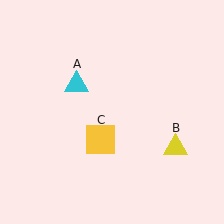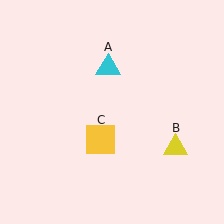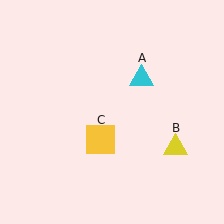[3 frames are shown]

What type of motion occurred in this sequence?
The cyan triangle (object A) rotated clockwise around the center of the scene.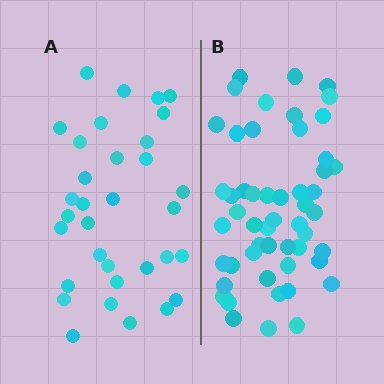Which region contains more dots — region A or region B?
Region B (the right region) has more dots.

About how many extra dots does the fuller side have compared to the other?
Region B has approximately 20 more dots than region A.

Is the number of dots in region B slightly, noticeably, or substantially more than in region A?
Region B has substantially more. The ratio is roughly 1.6 to 1.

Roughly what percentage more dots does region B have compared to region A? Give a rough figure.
About 60% more.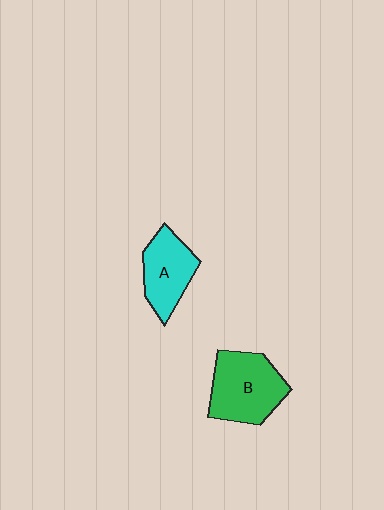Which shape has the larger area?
Shape B (green).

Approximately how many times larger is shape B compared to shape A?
Approximately 1.3 times.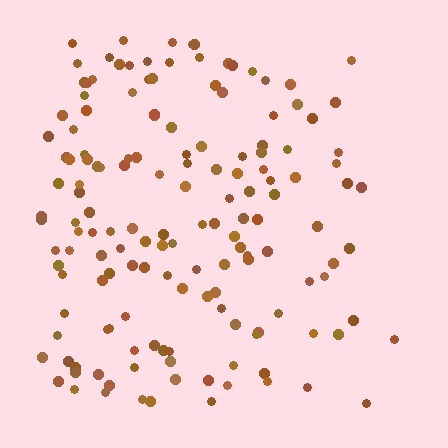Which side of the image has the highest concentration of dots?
The left.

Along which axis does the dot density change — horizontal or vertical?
Horizontal.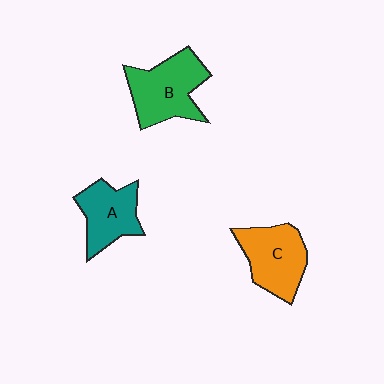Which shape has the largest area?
Shape B (green).